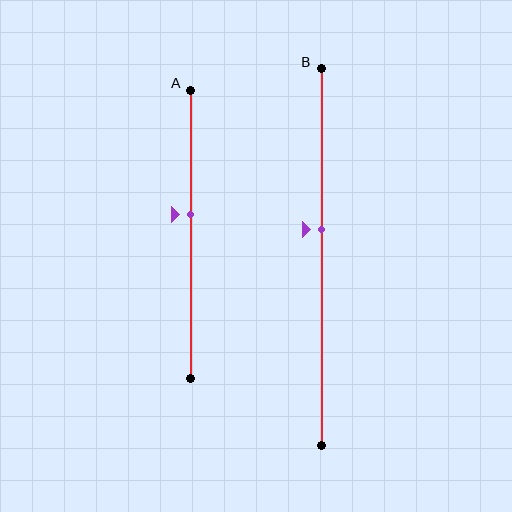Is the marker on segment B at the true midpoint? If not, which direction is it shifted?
No, the marker on segment B is shifted upward by about 7% of the segment length.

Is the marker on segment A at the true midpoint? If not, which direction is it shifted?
No, the marker on segment A is shifted upward by about 7% of the segment length.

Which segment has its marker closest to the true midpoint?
Segment A has its marker closest to the true midpoint.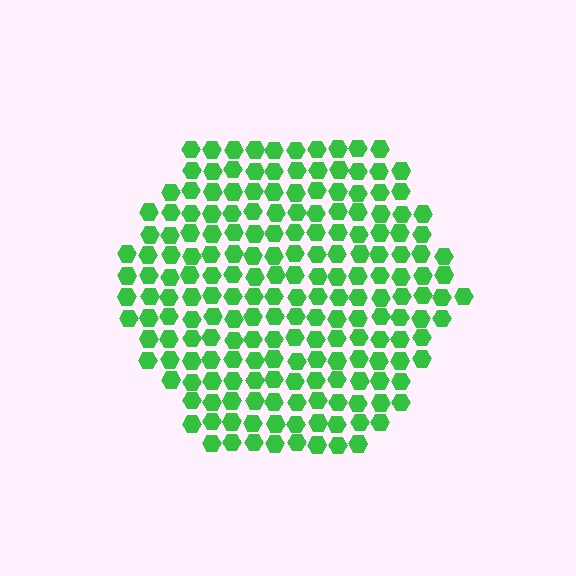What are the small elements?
The small elements are hexagons.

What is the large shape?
The large shape is a hexagon.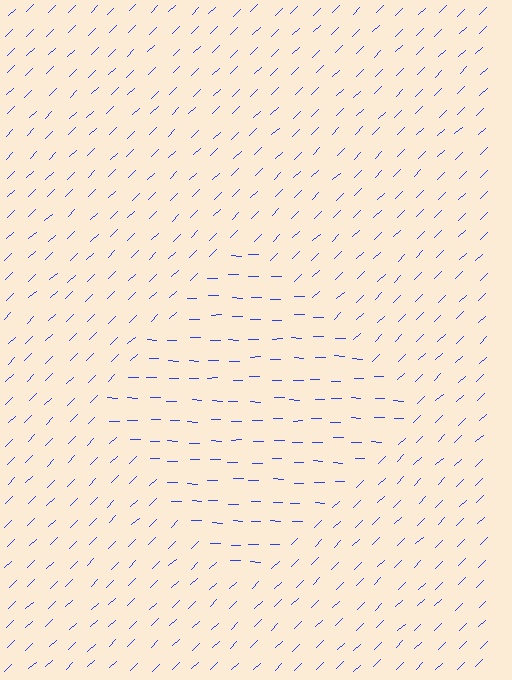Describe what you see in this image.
The image is filled with small blue line segments. A diamond region in the image has lines oriented differently from the surrounding lines, creating a visible texture boundary.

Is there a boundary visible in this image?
Yes, there is a texture boundary formed by a change in line orientation.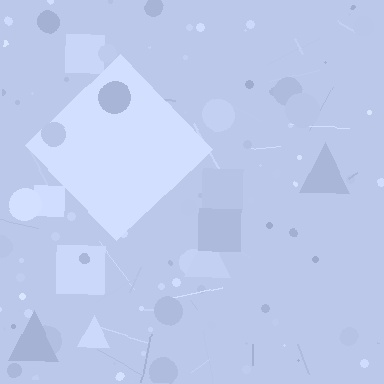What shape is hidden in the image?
A diamond is hidden in the image.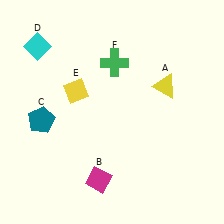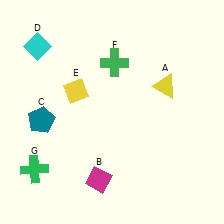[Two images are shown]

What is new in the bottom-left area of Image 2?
A green cross (G) was added in the bottom-left area of Image 2.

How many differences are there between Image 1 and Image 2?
There is 1 difference between the two images.